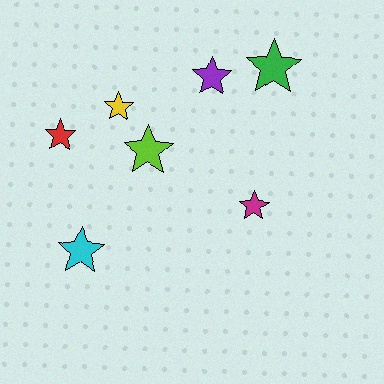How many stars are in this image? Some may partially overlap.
There are 7 stars.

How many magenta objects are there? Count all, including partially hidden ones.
There is 1 magenta object.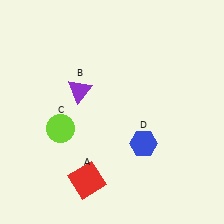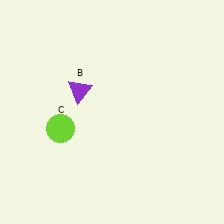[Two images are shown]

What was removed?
The blue hexagon (D), the red square (A) were removed in Image 2.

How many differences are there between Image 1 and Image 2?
There are 2 differences between the two images.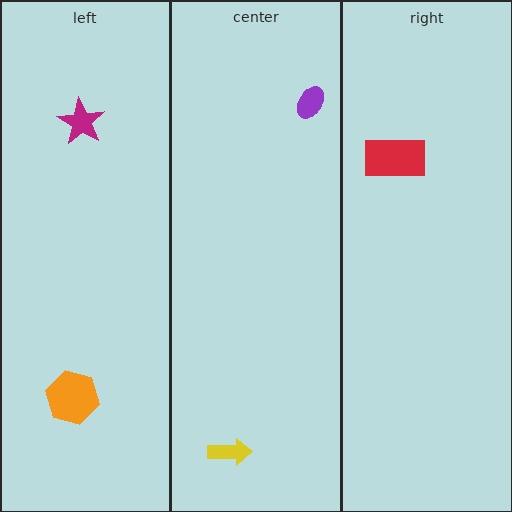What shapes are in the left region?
The orange hexagon, the magenta star.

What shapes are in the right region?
The red rectangle.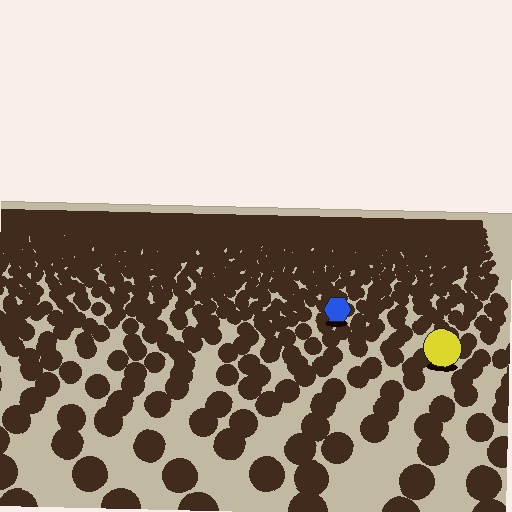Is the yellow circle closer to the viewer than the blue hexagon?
Yes. The yellow circle is closer — you can tell from the texture gradient: the ground texture is coarser near it.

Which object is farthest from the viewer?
The blue hexagon is farthest from the viewer. It appears smaller and the ground texture around it is denser.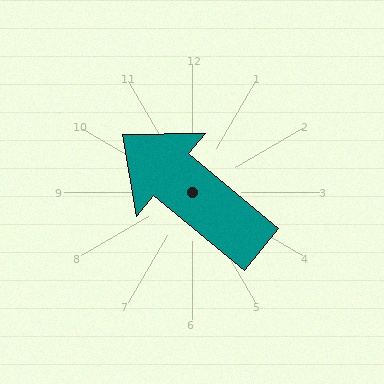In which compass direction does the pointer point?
Northwest.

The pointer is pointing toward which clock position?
Roughly 10 o'clock.